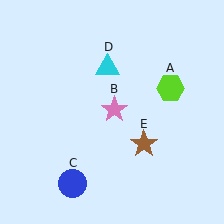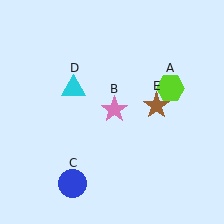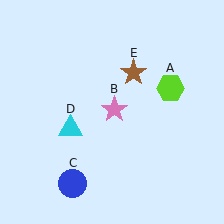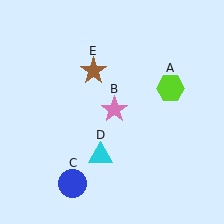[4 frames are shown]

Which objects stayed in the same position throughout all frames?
Lime hexagon (object A) and pink star (object B) and blue circle (object C) remained stationary.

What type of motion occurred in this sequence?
The cyan triangle (object D), brown star (object E) rotated counterclockwise around the center of the scene.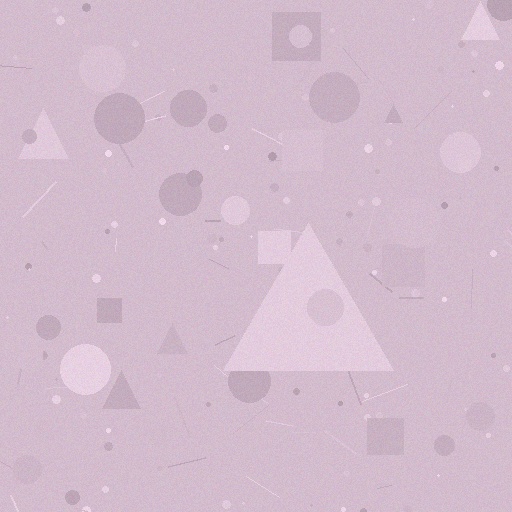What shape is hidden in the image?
A triangle is hidden in the image.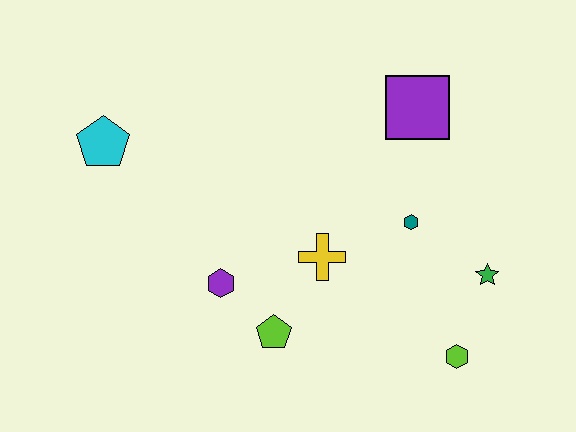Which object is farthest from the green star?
The cyan pentagon is farthest from the green star.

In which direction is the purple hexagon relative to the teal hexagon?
The purple hexagon is to the left of the teal hexagon.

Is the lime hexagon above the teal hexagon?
No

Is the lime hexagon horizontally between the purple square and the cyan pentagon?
No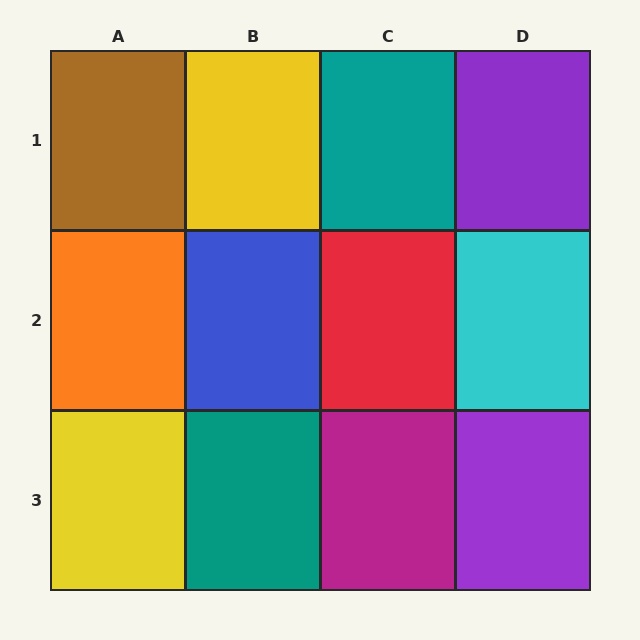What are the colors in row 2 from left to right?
Orange, blue, red, cyan.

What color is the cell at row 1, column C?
Teal.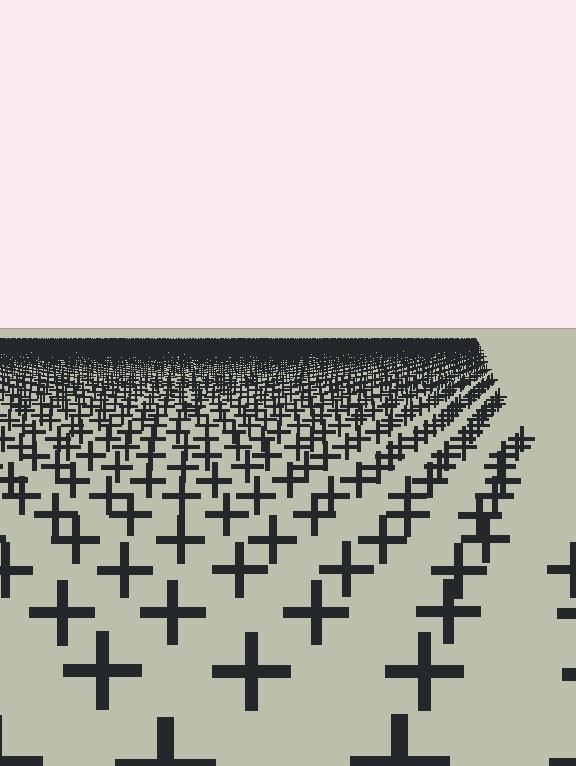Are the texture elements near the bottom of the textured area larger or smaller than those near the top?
Larger. Near the bottom, elements are closer to the viewer and appear at a bigger on-screen size.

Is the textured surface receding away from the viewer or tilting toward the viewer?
The surface is receding away from the viewer. Texture elements get smaller and denser toward the top.